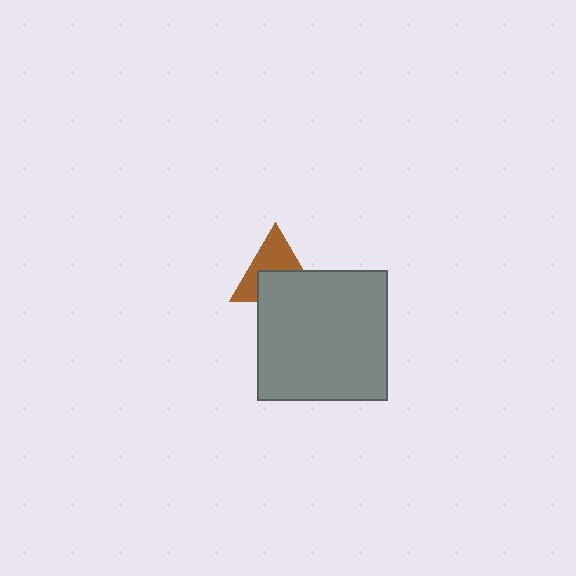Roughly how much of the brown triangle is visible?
About half of it is visible (roughly 52%).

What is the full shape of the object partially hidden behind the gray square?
The partially hidden object is a brown triangle.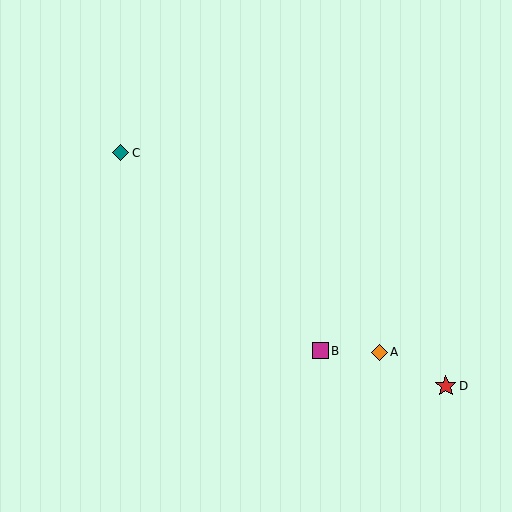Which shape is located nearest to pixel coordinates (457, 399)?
The red star (labeled D) at (446, 386) is nearest to that location.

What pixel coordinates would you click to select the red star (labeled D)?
Click at (446, 386) to select the red star D.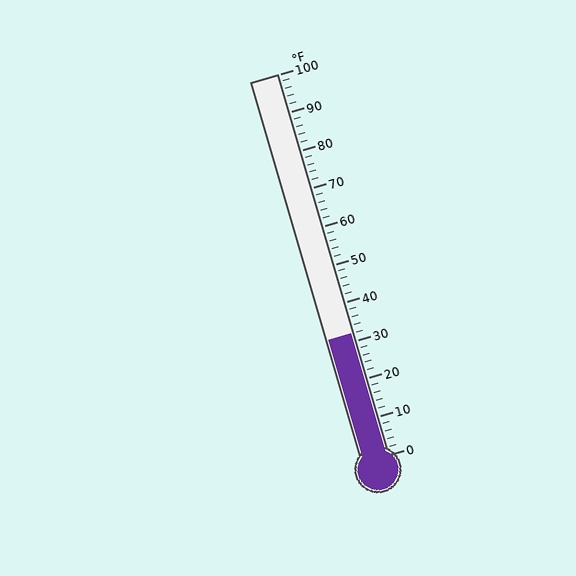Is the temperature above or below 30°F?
The temperature is above 30°F.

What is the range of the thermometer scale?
The thermometer scale ranges from 0°F to 100°F.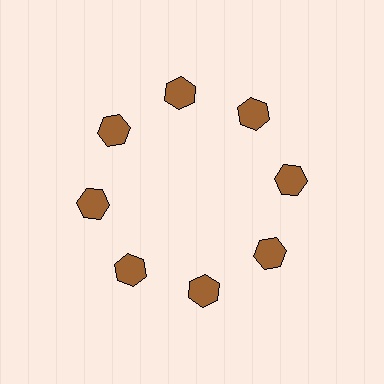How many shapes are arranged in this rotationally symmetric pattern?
There are 8 shapes, arranged in 8 groups of 1.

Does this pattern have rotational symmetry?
Yes, this pattern has 8-fold rotational symmetry. It looks the same after rotating 45 degrees around the center.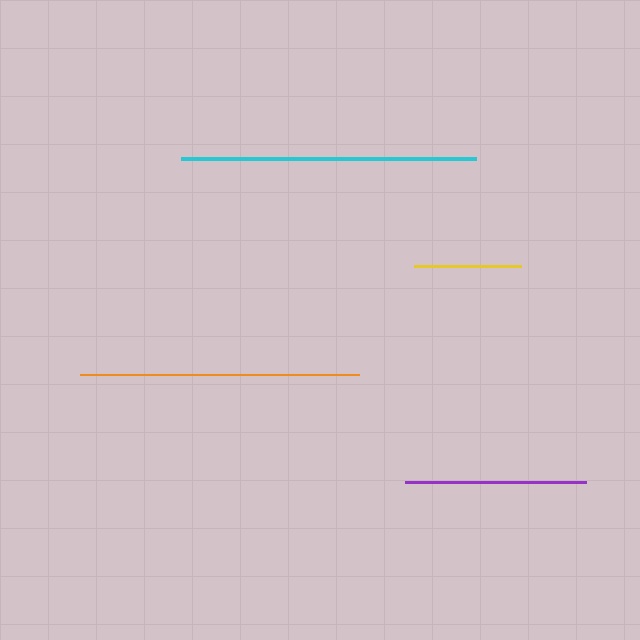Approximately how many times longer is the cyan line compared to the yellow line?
The cyan line is approximately 2.8 times the length of the yellow line.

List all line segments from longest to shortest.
From longest to shortest: cyan, orange, purple, yellow.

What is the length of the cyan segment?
The cyan segment is approximately 295 pixels long.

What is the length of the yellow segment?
The yellow segment is approximately 106 pixels long.